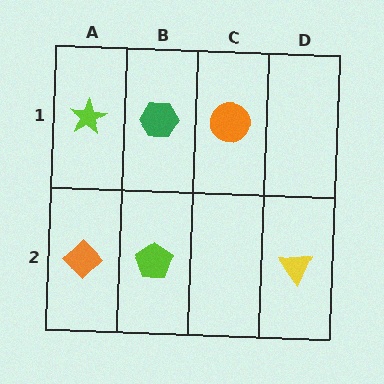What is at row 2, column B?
A lime pentagon.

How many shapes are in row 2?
3 shapes.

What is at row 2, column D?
A yellow triangle.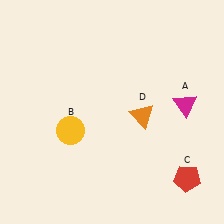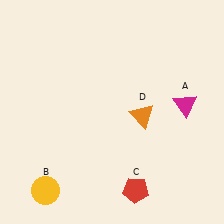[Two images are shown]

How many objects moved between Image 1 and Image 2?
2 objects moved between the two images.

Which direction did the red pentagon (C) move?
The red pentagon (C) moved left.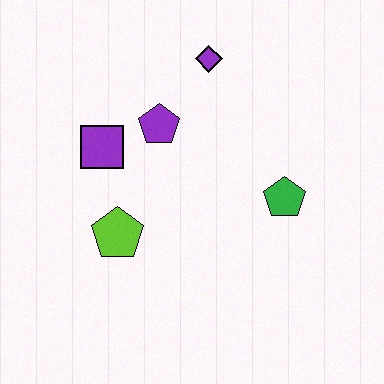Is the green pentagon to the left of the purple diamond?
No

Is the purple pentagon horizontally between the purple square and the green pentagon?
Yes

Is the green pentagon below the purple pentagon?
Yes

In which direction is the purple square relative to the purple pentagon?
The purple square is to the left of the purple pentagon.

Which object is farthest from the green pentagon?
The purple square is farthest from the green pentagon.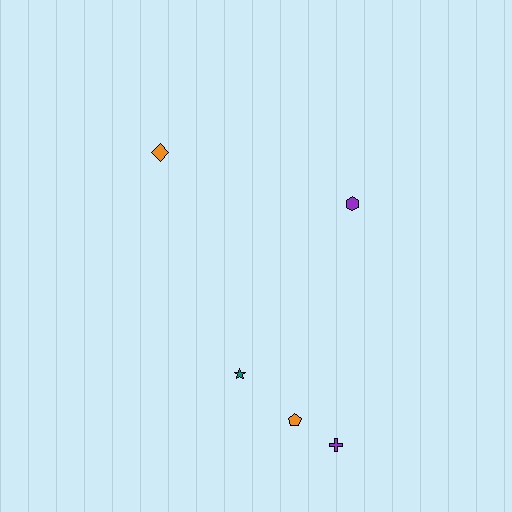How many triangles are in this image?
There are no triangles.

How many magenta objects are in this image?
There are no magenta objects.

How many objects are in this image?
There are 5 objects.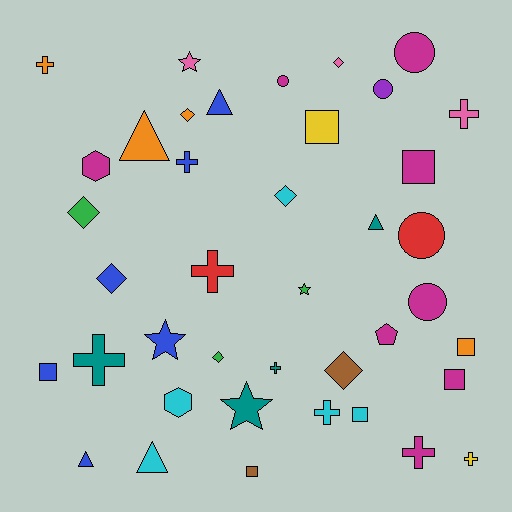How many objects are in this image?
There are 40 objects.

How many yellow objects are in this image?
There are 2 yellow objects.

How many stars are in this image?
There are 4 stars.